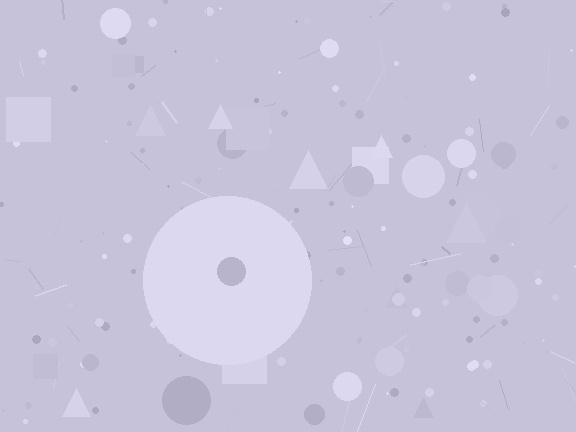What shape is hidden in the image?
A circle is hidden in the image.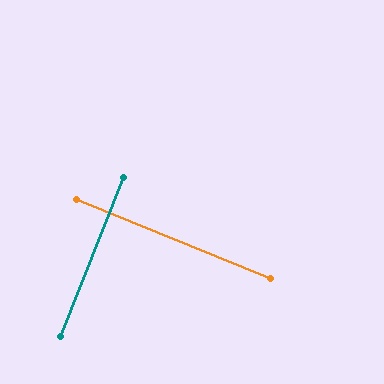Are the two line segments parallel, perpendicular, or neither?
Perpendicular — they meet at approximately 89°.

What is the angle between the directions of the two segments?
Approximately 89 degrees.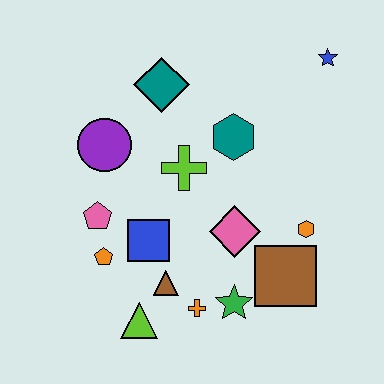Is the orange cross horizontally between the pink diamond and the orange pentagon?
Yes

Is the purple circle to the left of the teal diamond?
Yes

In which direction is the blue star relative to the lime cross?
The blue star is to the right of the lime cross.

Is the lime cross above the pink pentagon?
Yes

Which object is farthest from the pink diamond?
The blue star is farthest from the pink diamond.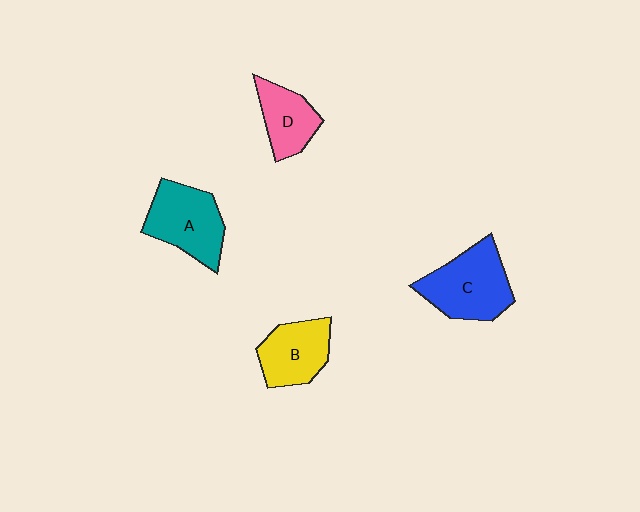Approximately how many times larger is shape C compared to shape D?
Approximately 1.6 times.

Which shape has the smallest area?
Shape D (pink).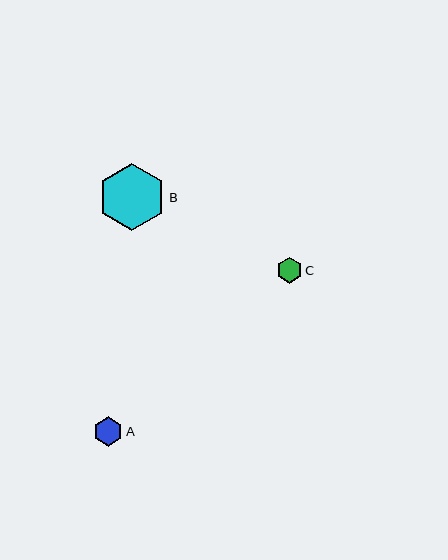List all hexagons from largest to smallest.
From largest to smallest: B, A, C.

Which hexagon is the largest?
Hexagon B is the largest with a size of approximately 68 pixels.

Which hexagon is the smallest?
Hexagon C is the smallest with a size of approximately 26 pixels.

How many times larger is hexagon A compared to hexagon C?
Hexagon A is approximately 1.1 times the size of hexagon C.